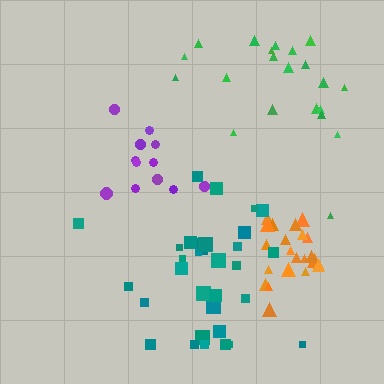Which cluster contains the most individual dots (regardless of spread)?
Teal (32).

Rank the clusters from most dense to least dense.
orange, purple, teal, green.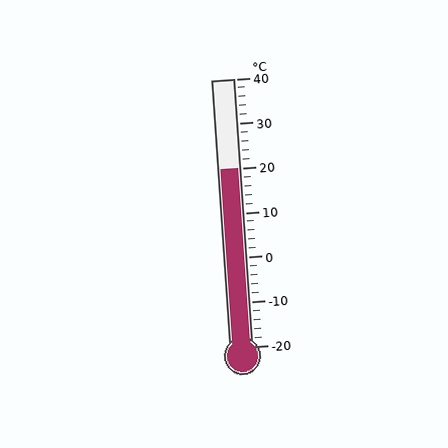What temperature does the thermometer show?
The thermometer shows approximately 20°C.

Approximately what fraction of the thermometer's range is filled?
The thermometer is filled to approximately 65% of its range.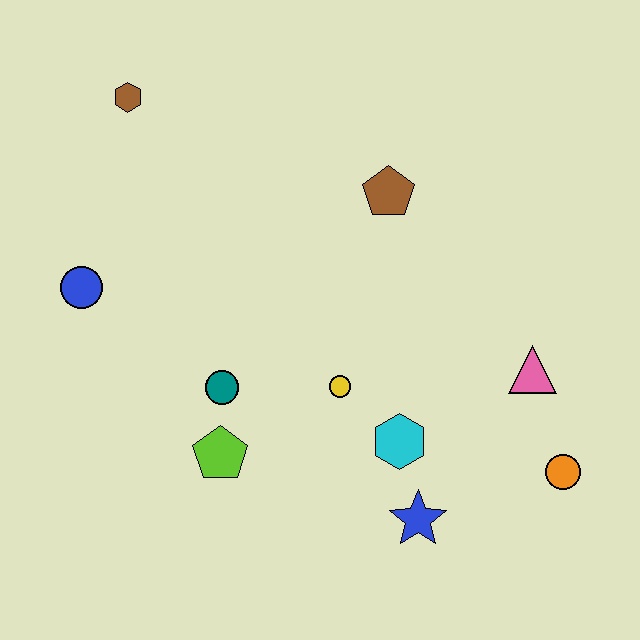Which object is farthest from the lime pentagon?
The brown hexagon is farthest from the lime pentagon.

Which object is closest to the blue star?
The cyan hexagon is closest to the blue star.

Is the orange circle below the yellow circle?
Yes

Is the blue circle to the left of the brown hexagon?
Yes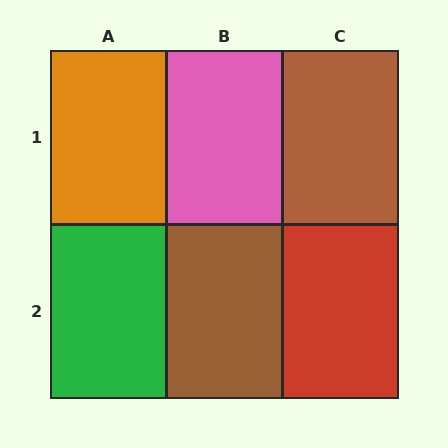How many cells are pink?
1 cell is pink.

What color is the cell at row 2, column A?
Green.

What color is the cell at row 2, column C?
Red.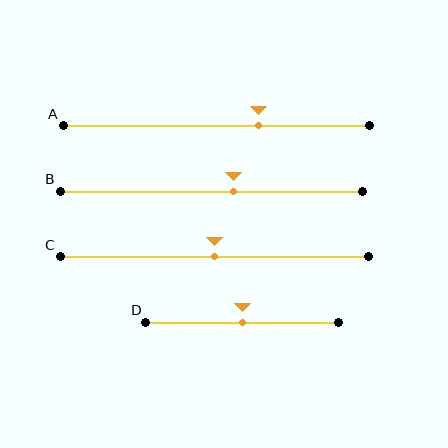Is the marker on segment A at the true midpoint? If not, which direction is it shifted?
No, the marker on segment A is shifted to the right by about 14% of the segment length.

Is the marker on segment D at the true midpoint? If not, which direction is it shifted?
Yes, the marker on segment D is at the true midpoint.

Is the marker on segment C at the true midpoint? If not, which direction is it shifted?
Yes, the marker on segment C is at the true midpoint.